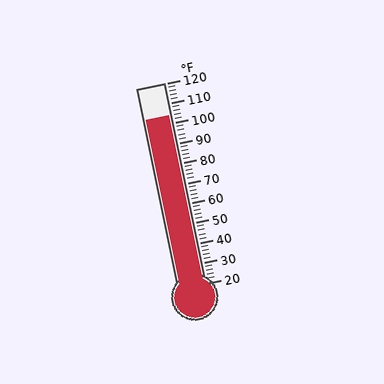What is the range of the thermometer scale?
The thermometer scale ranges from 20°F to 120°F.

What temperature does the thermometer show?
The thermometer shows approximately 104°F.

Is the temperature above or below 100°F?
The temperature is above 100°F.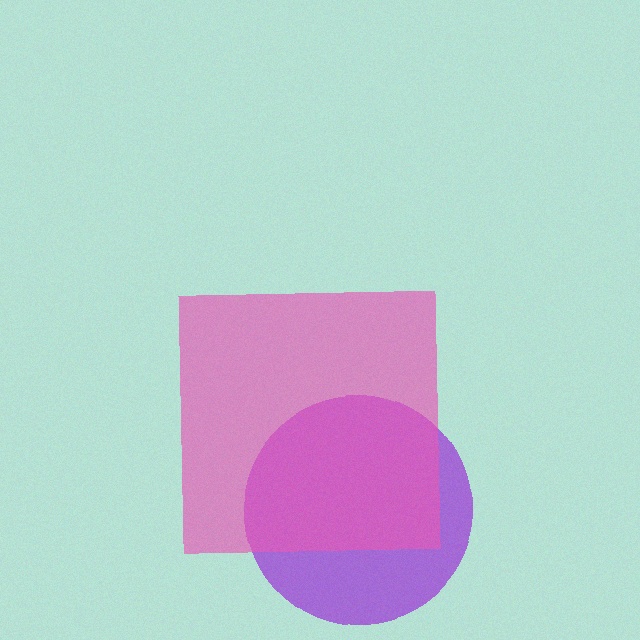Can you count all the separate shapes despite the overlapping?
Yes, there are 2 separate shapes.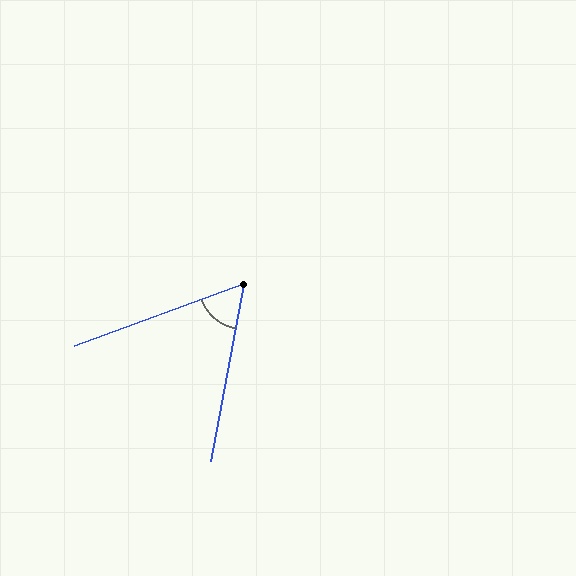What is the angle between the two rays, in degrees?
Approximately 59 degrees.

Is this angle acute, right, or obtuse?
It is acute.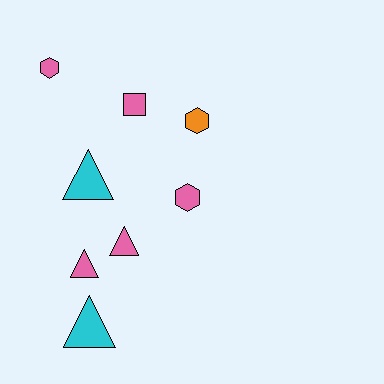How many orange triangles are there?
There are no orange triangles.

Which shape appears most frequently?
Triangle, with 4 objects.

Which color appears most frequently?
Pink, with 5 objects.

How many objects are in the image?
There are 8 objects.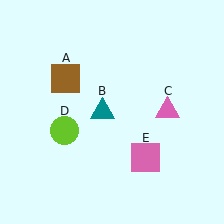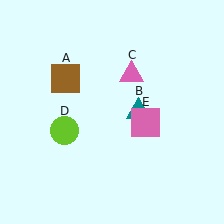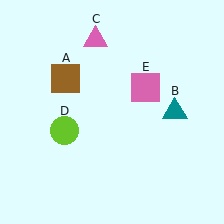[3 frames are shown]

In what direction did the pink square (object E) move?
The pink square (object E) moved up.